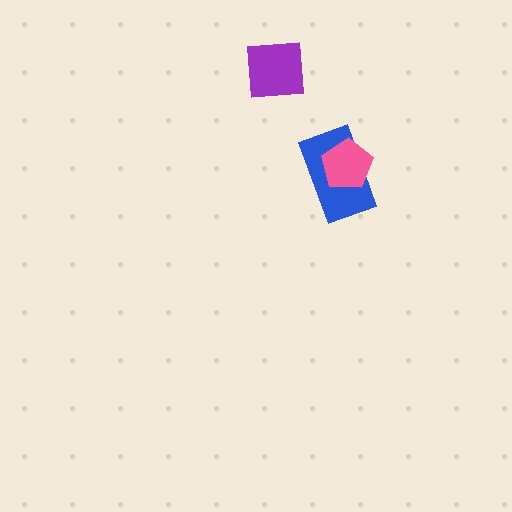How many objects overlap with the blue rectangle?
1 object overlaps with the blue rectangle.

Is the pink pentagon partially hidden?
No, no other shape covers it.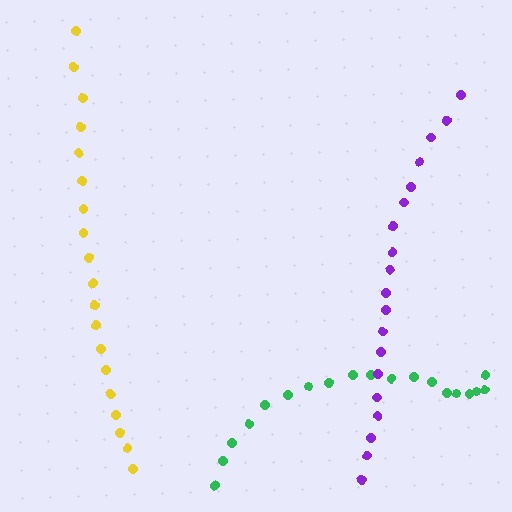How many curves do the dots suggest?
There are 3 distinct paths.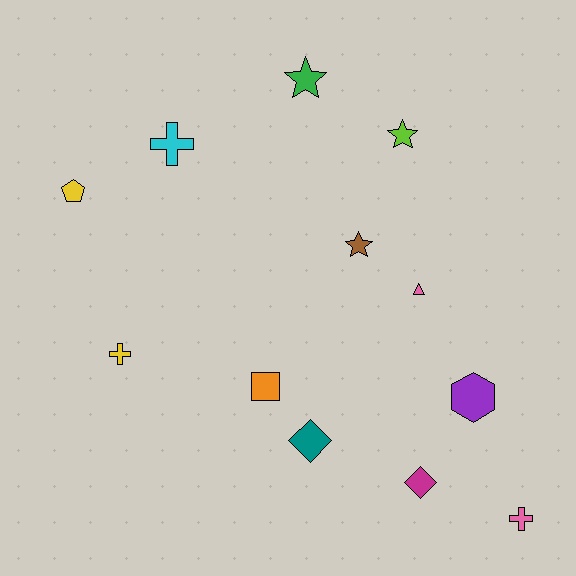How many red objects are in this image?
There are no red objects.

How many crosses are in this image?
There are 3 crosses.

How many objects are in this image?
There are 12 objects.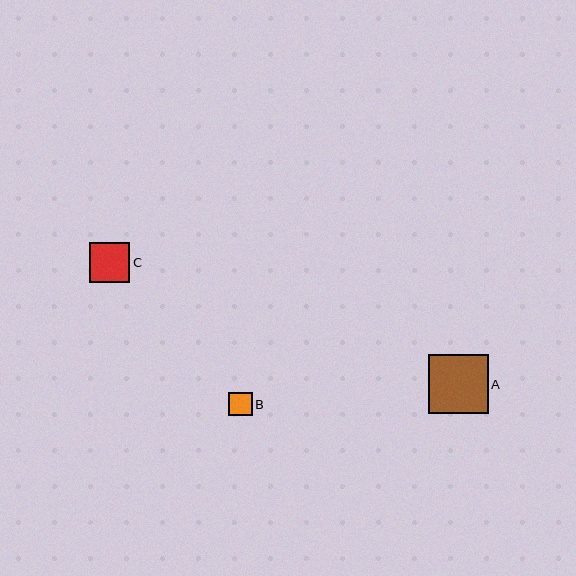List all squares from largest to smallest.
From largest to smallest: A, C, B.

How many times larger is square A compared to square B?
Square A is approximately 2.6 times the size of square B.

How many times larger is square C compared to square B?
Square C is approximately 1.7 times the size of square B.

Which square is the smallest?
Square B is the smallest with a size of approximately 23 pixels.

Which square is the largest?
Square A is the largest with a size of approximately 60 pixels.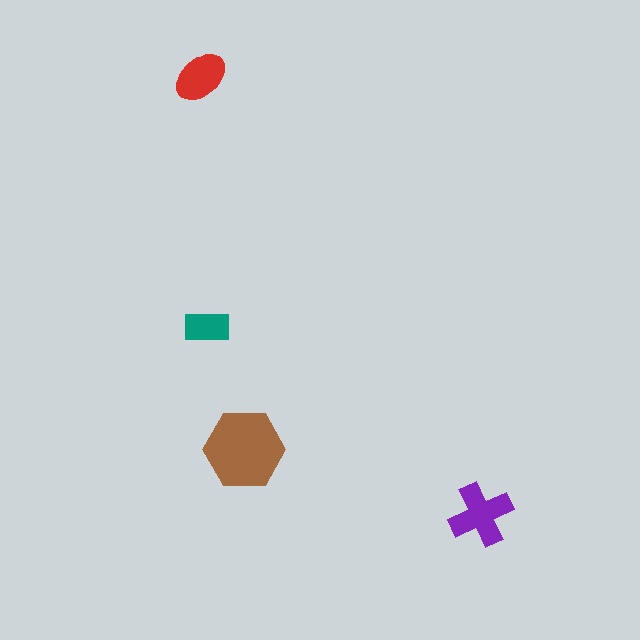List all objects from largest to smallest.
The brown hexagon, the purple cross, the red ellipse, the teal rectangle.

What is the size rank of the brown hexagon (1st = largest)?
1st.